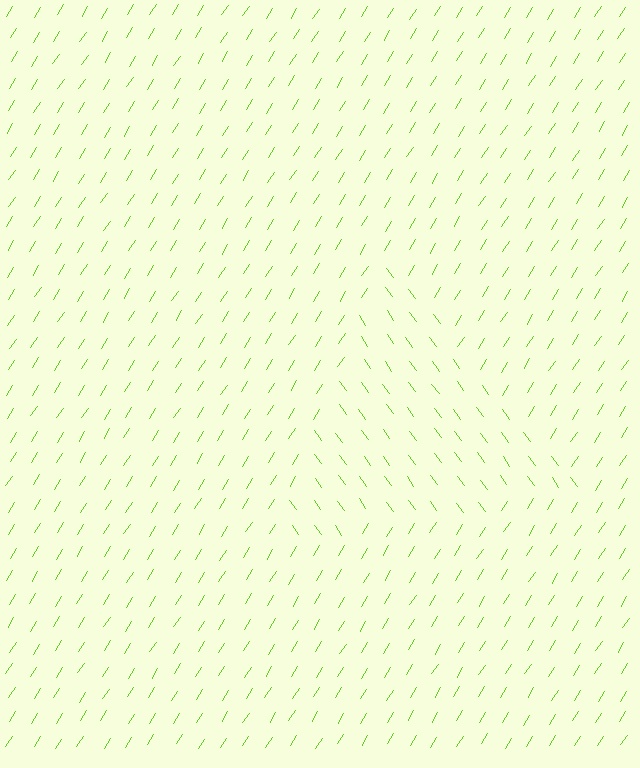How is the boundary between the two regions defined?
The boundary is defined purely by a change in line orientation (approximately 68 degrees difference). All lines are the same color and thickness.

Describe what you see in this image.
The image is filled with small lime line segments. A triangle region in the image has lines oriented differently from the surrounding lines, creating a visible texture boundary.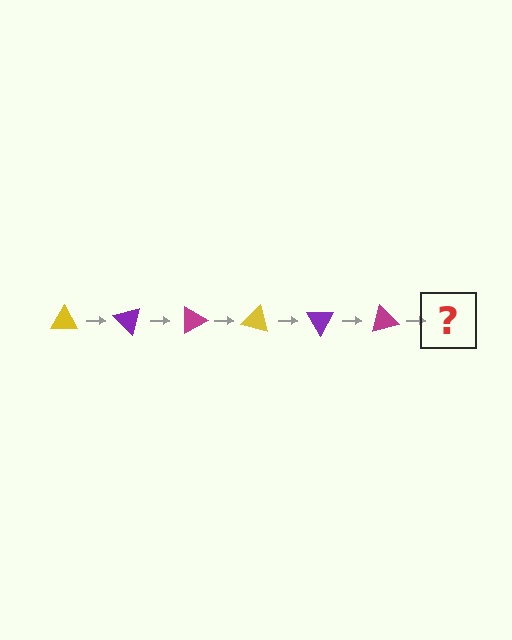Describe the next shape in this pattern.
It should be a yellow triangle, rotated 270 degrees from the start.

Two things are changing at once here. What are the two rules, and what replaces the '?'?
The two rules are that it rotates 45 degrees each step and the color cycles through yellow, purple, and magenta. The '?' should be a yellow triangle, rotated 270 degrees from the start.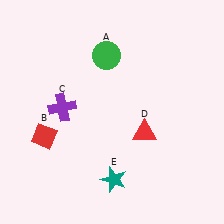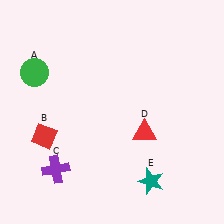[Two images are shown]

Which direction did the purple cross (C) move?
The purple cross (C) moved down.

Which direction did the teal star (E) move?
The teal star (E) moved right.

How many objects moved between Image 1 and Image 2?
3 objects moved between the two images.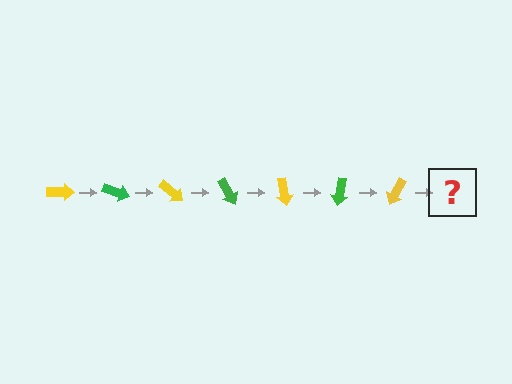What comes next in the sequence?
The next element should be a green arrow, rotated 140 degrees from the start.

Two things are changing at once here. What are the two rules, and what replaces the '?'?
The two rules are that it rotates 20 degrees each step and the color cycles through yellow and green. The '?' should be a green arrow, rotated 140 degrees from the start.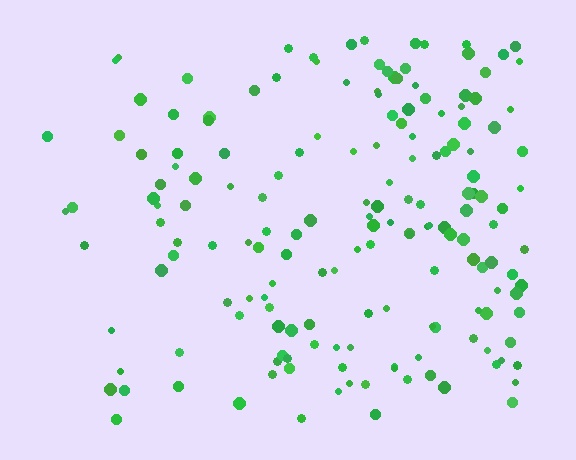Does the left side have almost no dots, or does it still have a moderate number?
Still a moderate number, just noticeably fewer than the right.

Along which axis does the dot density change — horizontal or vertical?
Horizontal.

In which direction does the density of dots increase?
From left to right, with the right side densest.